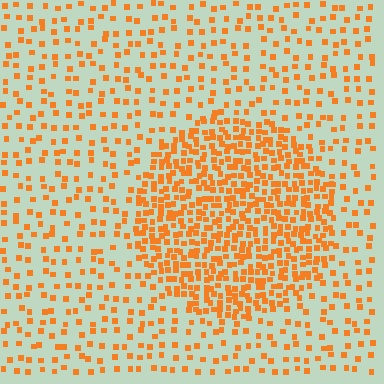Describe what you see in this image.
The image contains small orange elements arranged at two different densities. A circle-shaped region is visible where the elements are more densely packed than the surrounding area.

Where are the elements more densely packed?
The elements are more densely packed inside the circle boundary.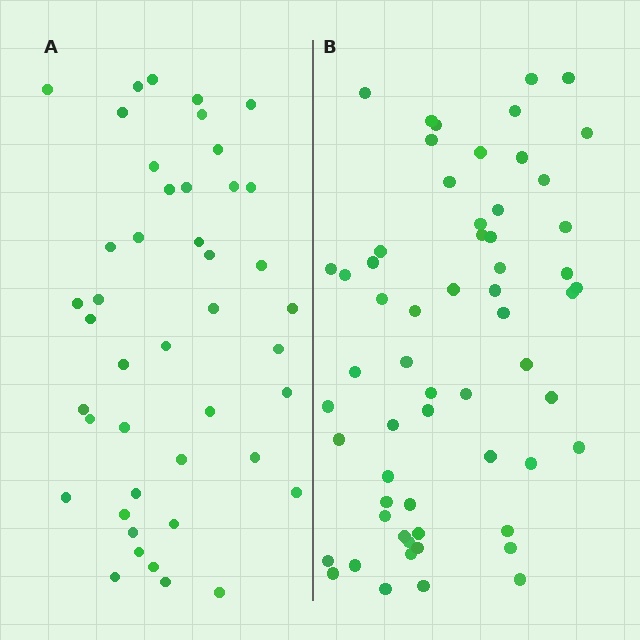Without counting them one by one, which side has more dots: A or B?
Region B (the right region) has more dots.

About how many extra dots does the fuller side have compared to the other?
Region B has approximately 15 more dots than region A.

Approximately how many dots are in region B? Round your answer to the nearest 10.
About 60 dots.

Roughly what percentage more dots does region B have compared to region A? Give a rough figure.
About 35% more.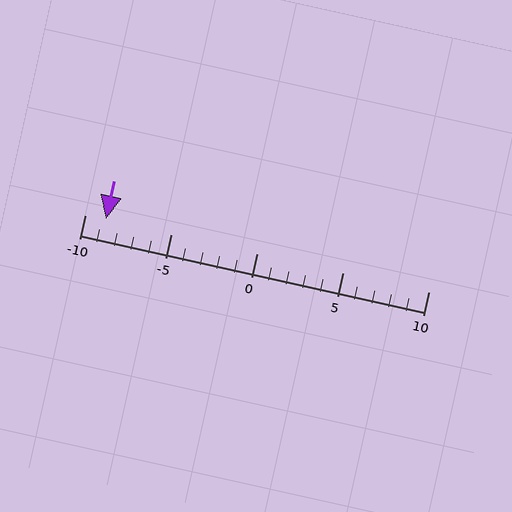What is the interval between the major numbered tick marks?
The major tick marks are spaced 5 units apart.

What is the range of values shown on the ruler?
The ruler shows values from -10 to 10.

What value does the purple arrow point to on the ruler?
The purple arrow points to approximately -9.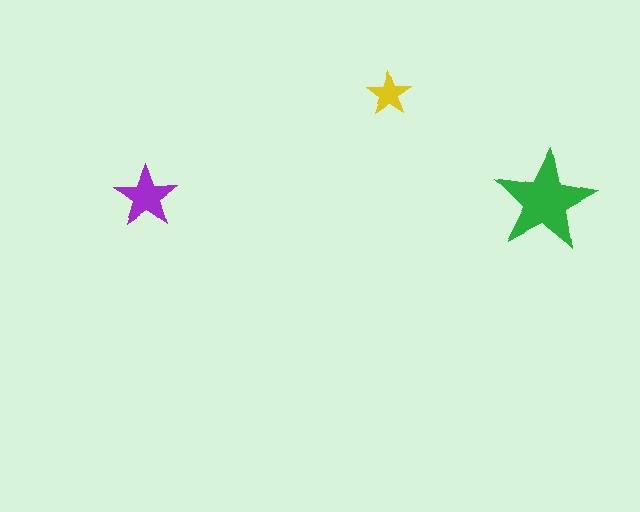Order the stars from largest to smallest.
the green one, the purple one, the yellow one.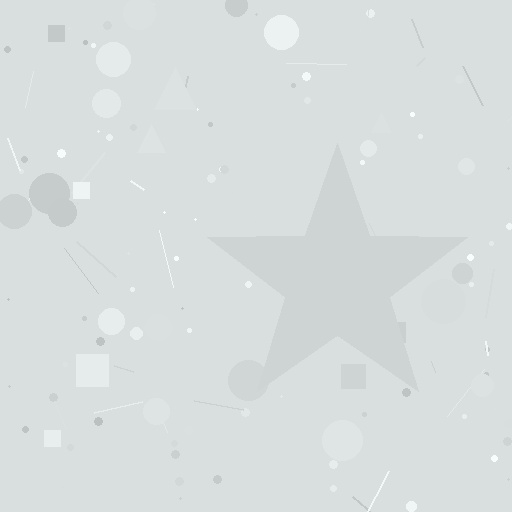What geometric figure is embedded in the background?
A star is embedded in the background.